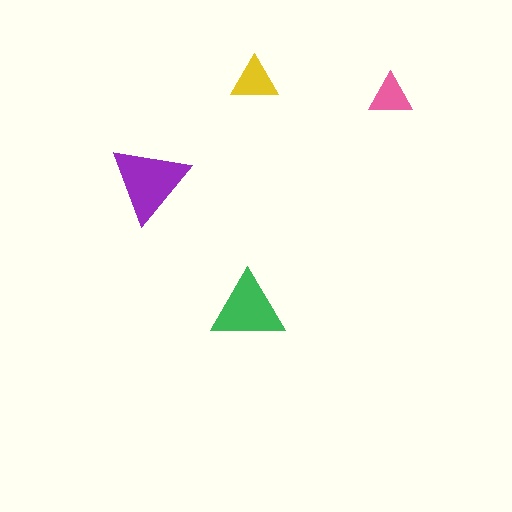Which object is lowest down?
The green triangle is bottommost.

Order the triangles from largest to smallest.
the purple one, the green one, the yellow one, the pink one.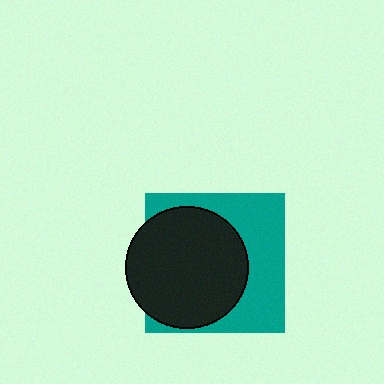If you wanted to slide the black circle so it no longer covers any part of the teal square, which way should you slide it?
Slide it left — that is the most direct way to separate the two shapes.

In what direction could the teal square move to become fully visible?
The teal square could move right. That would shift it out from behind the black circle entirely.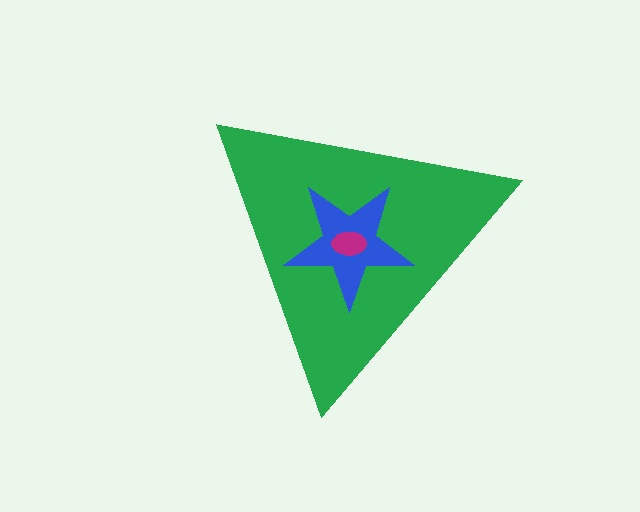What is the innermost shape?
The magenta ellipse.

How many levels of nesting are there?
3.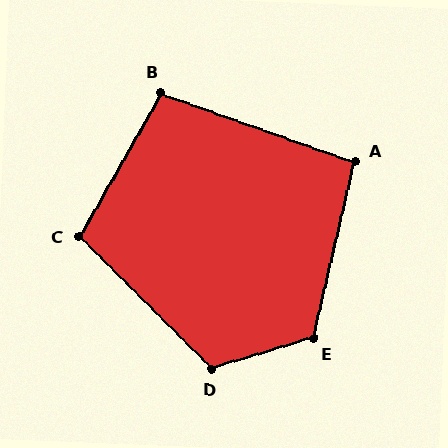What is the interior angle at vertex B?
Approximately 100 degrees (obtuse).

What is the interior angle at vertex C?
Approximately 105 degrees (obtuse).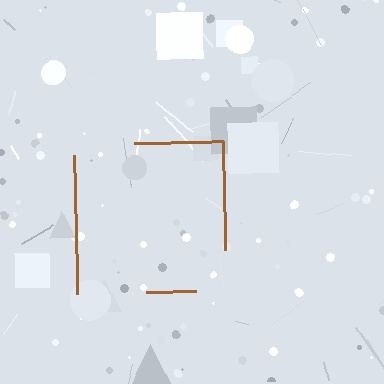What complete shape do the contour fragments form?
The contour fragments form a square.